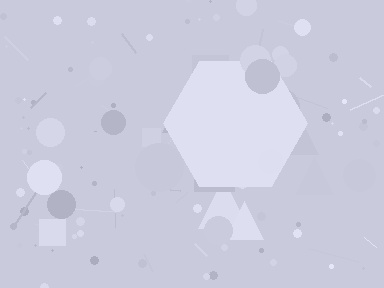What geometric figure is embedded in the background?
A hexagon is embedded in the background.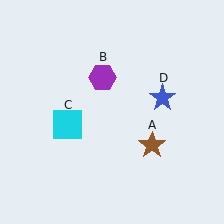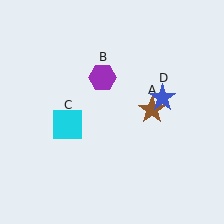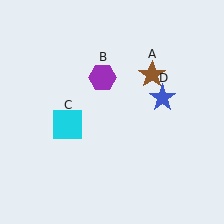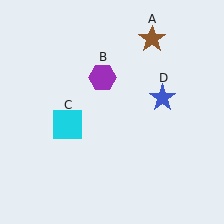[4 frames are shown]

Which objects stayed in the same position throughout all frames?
Purple hexagon (object B) and cyan square (object C) and blue star (object D) remained stationary.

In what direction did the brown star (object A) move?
The brown star (object A) moved up.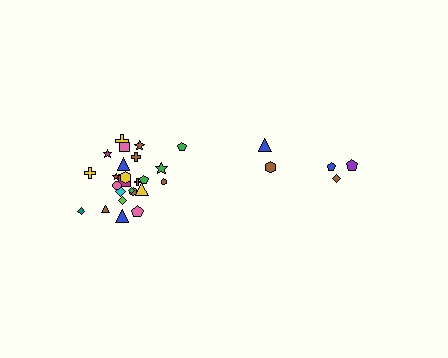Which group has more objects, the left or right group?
The left group.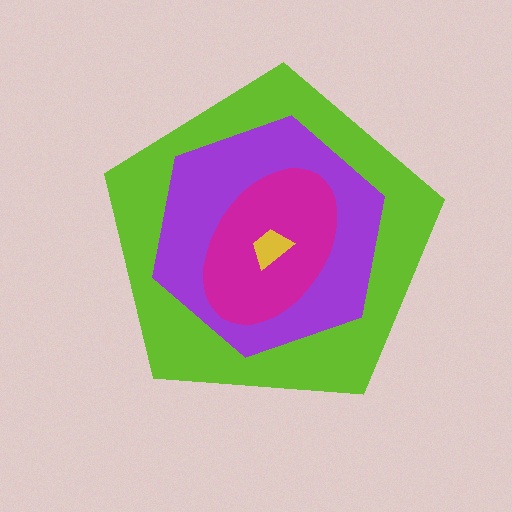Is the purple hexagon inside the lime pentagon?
Yes.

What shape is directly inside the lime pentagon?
The purple hexagon.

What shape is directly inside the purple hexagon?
The magenta ellipse.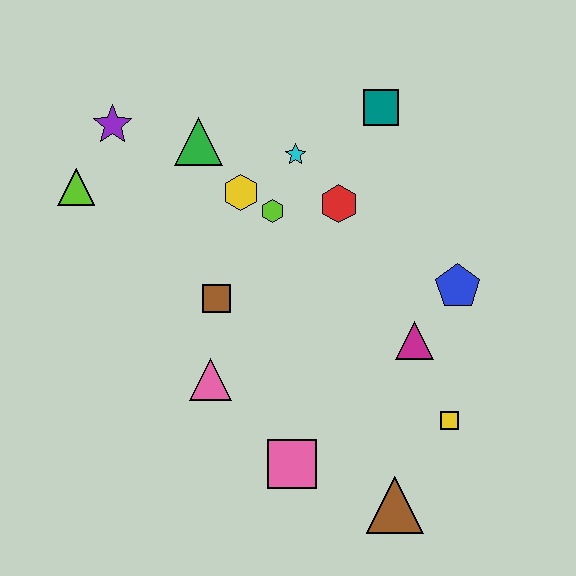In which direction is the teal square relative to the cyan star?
The teal square is to the right of the cyan star.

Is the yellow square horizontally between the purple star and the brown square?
No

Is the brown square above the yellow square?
Yes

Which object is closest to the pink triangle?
The brown square is closest to the pink triangle.